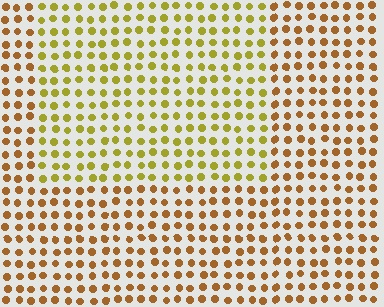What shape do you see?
I see a rectangle.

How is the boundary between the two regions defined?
The boundary is defined purely by a slight shift in hue (about 32 degrees). Spacing, size, and orientation are identical on both sides.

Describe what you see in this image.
The image is filled with small brown elements in a uniform arrangement. A rectangle-shaped region is visible where the elements are tinted to a slightly different hue, forming a subtle color boundary.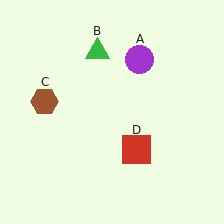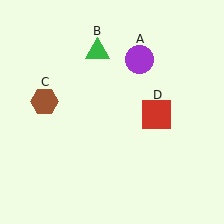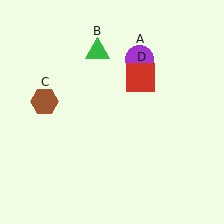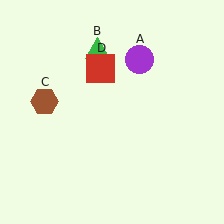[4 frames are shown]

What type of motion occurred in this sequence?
The red square (object D) rotated counterclockwise around the center of the scene.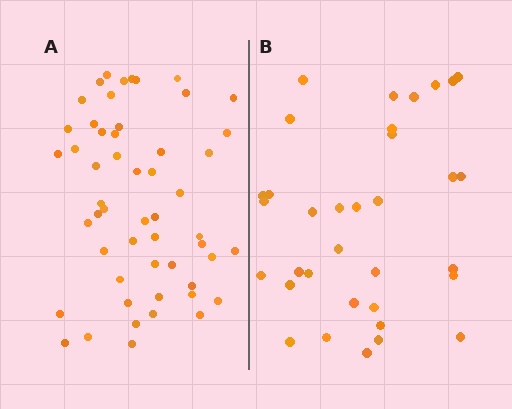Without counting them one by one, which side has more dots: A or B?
Region A (the left region) has more dots.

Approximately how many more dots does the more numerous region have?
Region A has approximately 20 more dots than region B.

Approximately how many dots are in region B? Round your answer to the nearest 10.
About 30 dots. (The exact count is 34, which rounds to 30.)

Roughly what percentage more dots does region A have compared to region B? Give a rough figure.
About 55% more.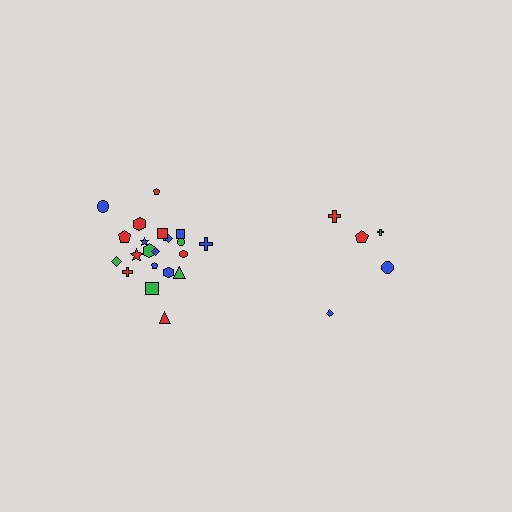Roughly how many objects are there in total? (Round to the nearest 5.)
Roughly 25 objects in total.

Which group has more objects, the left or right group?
The left group.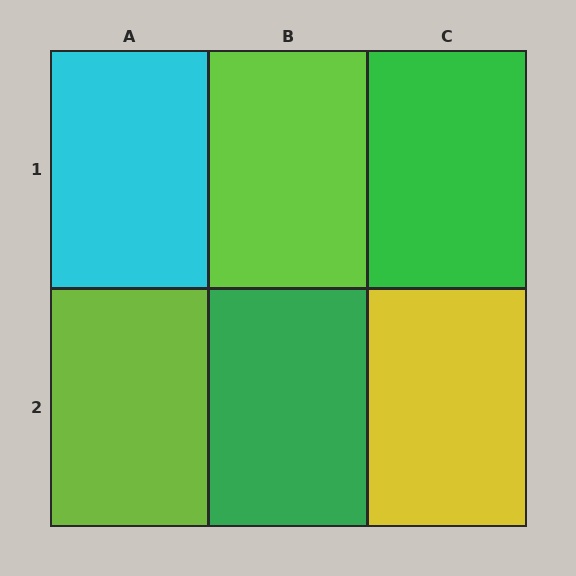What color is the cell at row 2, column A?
Lime.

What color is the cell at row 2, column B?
Green.